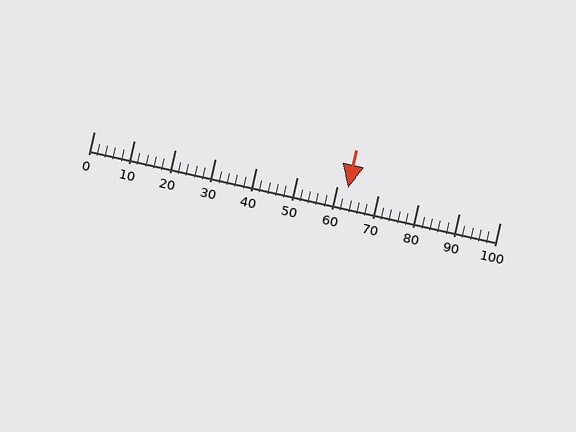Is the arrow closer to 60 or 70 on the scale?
The arrow is closer to 60.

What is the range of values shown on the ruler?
The ruler shows values from 0 to 100.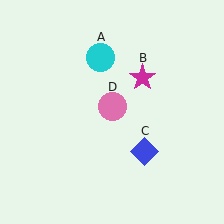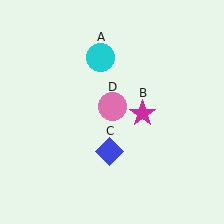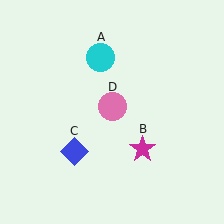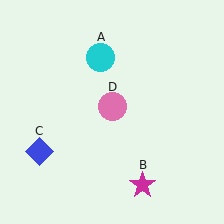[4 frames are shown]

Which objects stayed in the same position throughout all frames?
Cyan circle (object A) and pink circle (object D) remained stationary.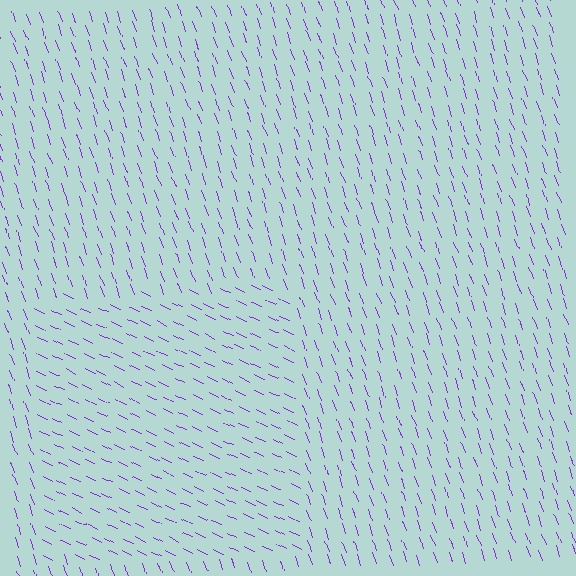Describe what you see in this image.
The image is filled with small purple line segments. A rectangle region in the image has lines oriented differently from the surrounding lines, creating a visible texture boundary.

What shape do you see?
I see a rectangle.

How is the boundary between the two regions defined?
The boundary is defined purely by a change in line orientation (approximately 45 degrees difference). All lines are the same color and thickness.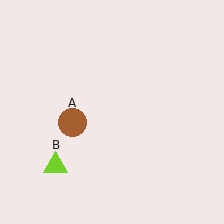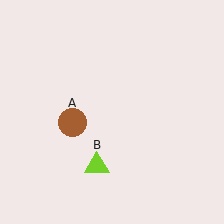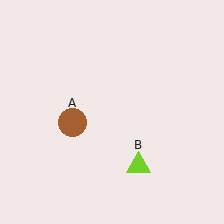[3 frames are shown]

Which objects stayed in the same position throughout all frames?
Brown circle (object A) remained stationary.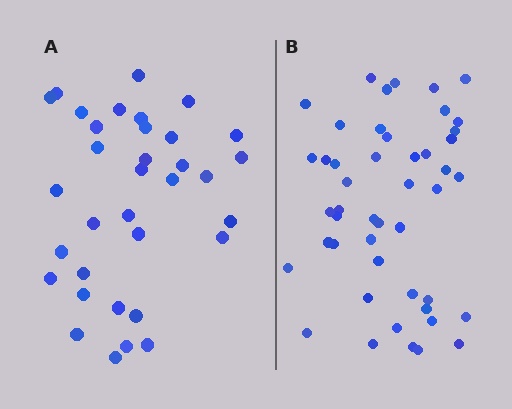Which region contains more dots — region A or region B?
Region B (the right region) has more dots.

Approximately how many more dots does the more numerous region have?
Region B has approximately 15 more dots than region A.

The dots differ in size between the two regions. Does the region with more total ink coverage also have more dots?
No. Region A has more total ink coverage because its dots are larger, but region B actually contains more individual dots. Total area can be misleading — the number of items is what matters here.